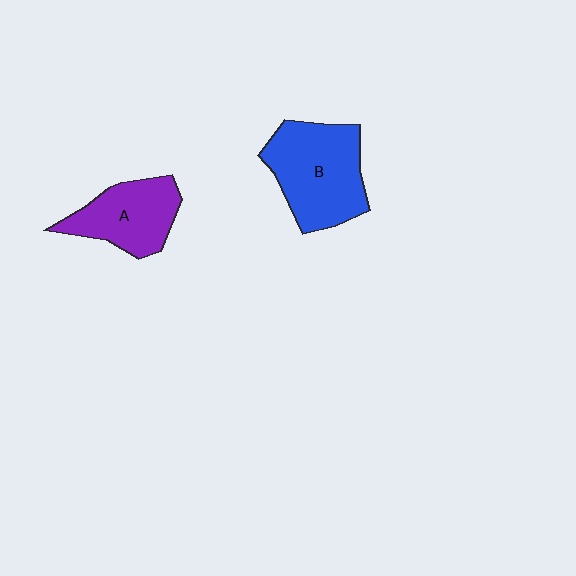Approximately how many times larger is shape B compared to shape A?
Approximately 1.4 times.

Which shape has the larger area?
Shape B (blue).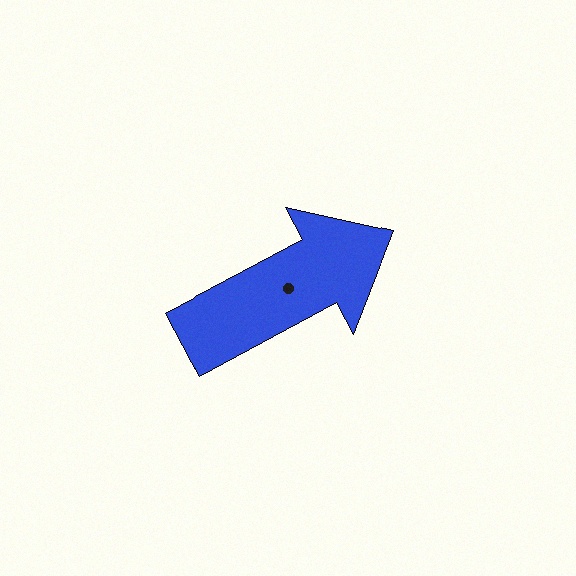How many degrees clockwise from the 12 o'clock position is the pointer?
Approximately 62 degrees.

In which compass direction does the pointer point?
Northeast.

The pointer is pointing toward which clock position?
Roughly 2 o'clock.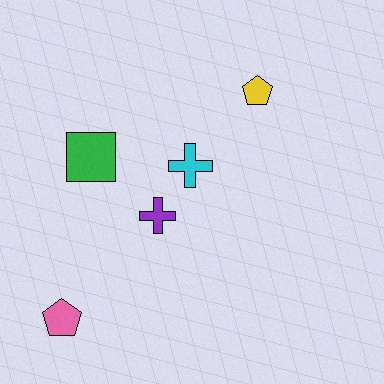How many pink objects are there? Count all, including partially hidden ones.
There is 1 pink object.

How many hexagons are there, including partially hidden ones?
There are no hexagons.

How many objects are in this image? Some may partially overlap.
There are 5 objects.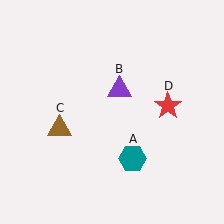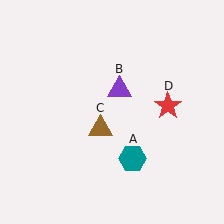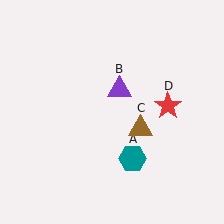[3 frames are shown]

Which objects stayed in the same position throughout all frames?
Teal hexagon (object A) and purple triangle (object B) and red star (object D) remained stationary.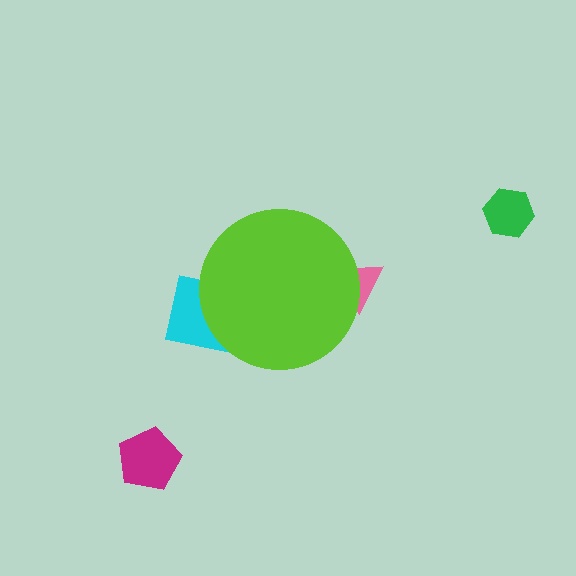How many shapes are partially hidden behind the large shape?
2 shapes are partially hidden.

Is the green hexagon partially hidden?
No, the green hexagon is fully visible.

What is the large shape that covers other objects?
A lime circle.